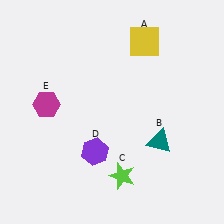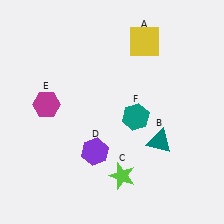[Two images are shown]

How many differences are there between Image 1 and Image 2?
There is 1 difference between the two images.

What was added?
A teal hexagon (F) was added in Image 2.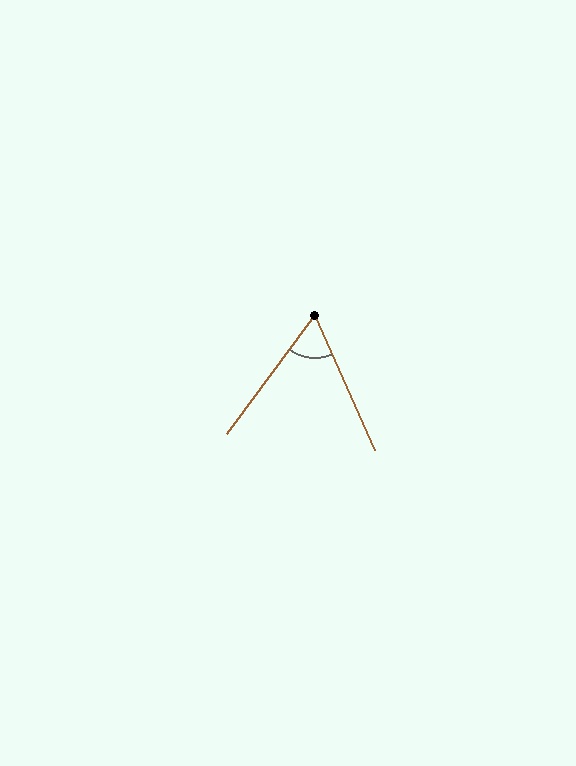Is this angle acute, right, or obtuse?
It is acute.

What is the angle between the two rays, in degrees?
Approximately 61 degrees.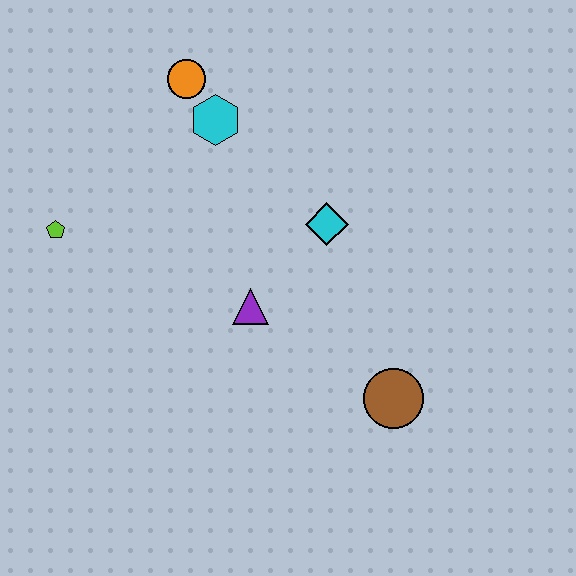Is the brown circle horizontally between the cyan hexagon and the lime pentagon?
No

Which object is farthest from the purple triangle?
The orange circle is farthest from the purple triangle.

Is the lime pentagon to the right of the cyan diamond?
No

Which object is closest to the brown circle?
The purple triangle is closest to the brown circle.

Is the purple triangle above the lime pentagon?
No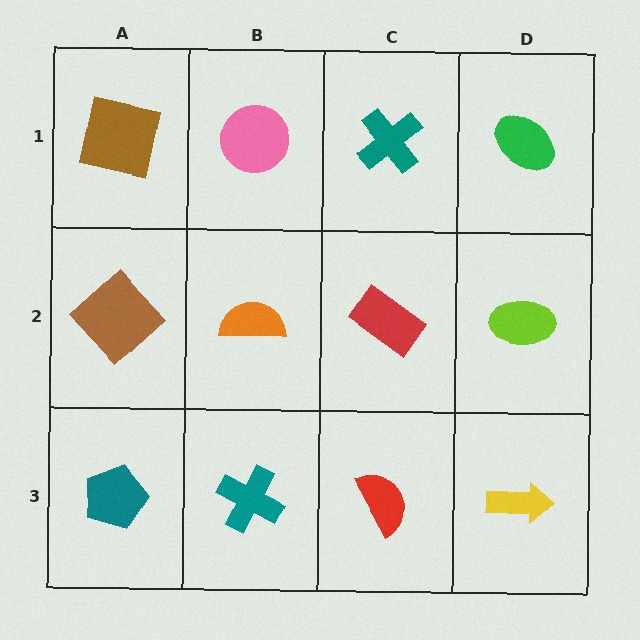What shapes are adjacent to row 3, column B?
An orange semicircle (row 2, column B), a teal pentagon (row 3, column A), a red semicircle (row 3, column C).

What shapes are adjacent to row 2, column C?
A teal cross (row 1, column C), a red semicircle (row 3, column C), an orange semicircle (row 2, column B), a lime ellipse (row 2, column D).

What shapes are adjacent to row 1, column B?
An orange semicircle (row 2, column B), a brown square (row 1, column A), a teal cross (row 1, column C).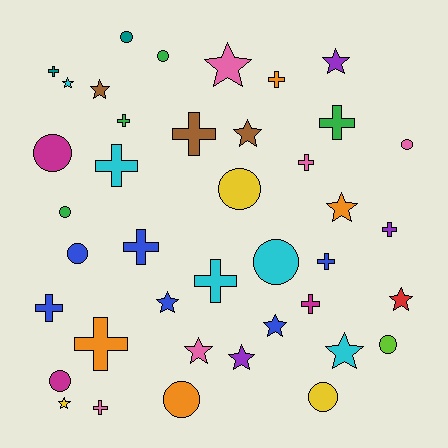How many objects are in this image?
There are 40 objects.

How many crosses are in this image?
There are 15 crosses.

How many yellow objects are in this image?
There are 3 yellow objects.